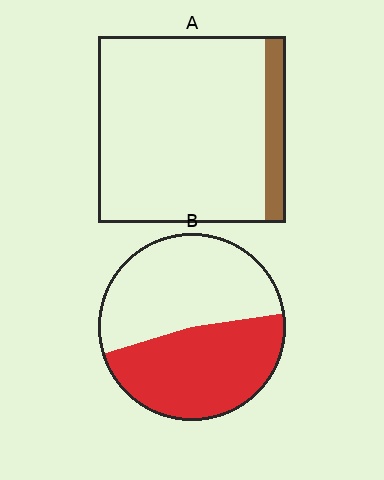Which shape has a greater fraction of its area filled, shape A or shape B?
Shape B.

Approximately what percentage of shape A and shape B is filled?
A is approximately 10% and B is approximately 50%.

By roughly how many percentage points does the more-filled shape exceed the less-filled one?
By roughly 35 percentage points (B over A).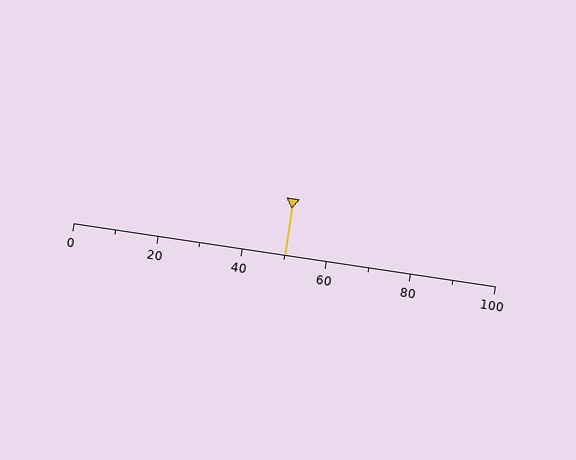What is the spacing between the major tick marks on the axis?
The major ticks are spaced 20 apart.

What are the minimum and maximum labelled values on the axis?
The axis runs from 0 to 100.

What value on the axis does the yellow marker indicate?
The marker indicates approximately 50.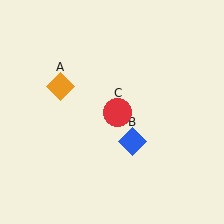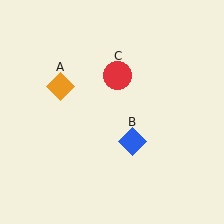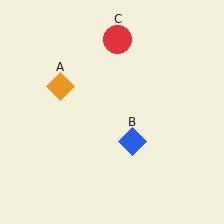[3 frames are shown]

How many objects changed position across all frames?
1 object changed position: red circle (object C).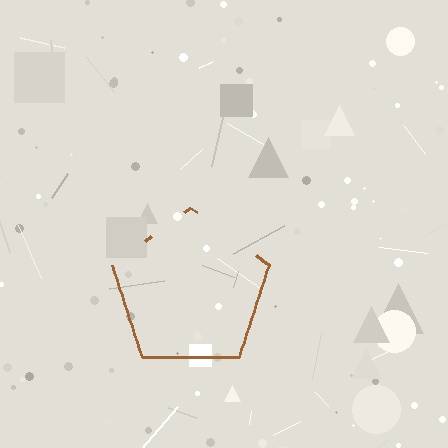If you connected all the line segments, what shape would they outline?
They would outline a pentagon.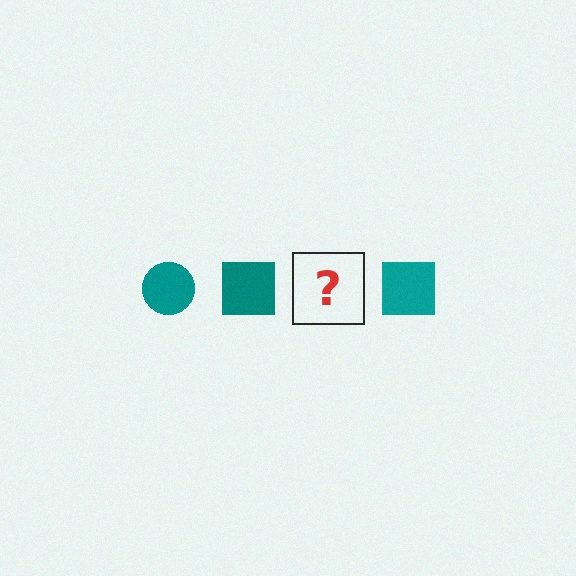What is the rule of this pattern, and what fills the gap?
The rule is that the pattern cycles through circle, square shapes in teal. The gap should be filled with a teal circle.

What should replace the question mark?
The question mark should be replaced with a teal circle.